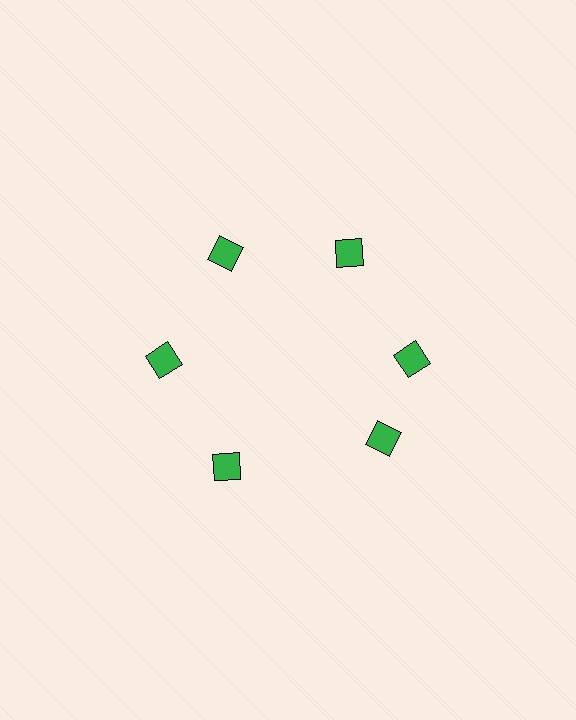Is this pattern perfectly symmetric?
No. The 6 green diamonds are arranged in a ring, but one element near the 5 o'clock position is rotated out of alignment along the ring, breaking the 6-fold rotational symmetry.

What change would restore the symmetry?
The symmetry would be restored by rotating it back into even spacing with its neighbors so that all 6 diamonds sit at equal angles and equal distance from the center.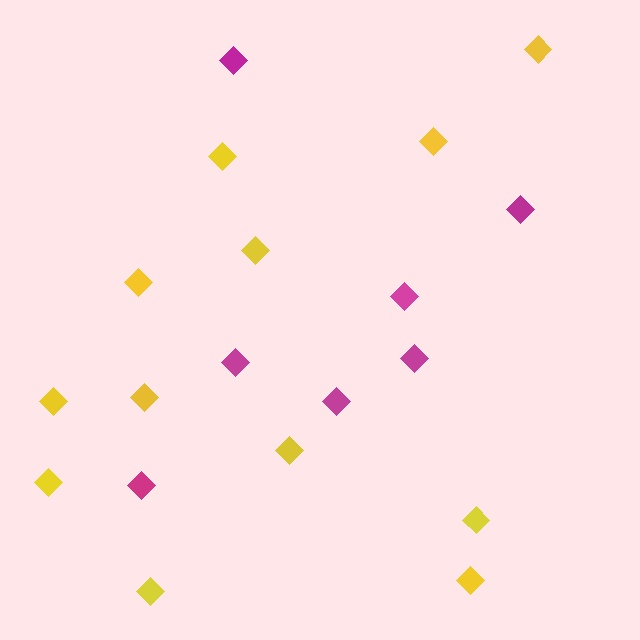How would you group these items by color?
There are 2 groups: one group of magenta diamonds (7) and one group of yellow diamonds (12).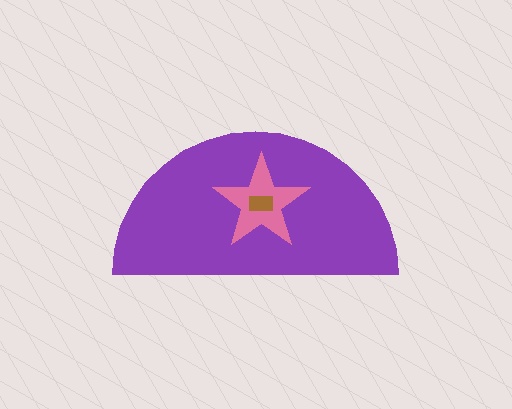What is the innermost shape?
The brown rectangle.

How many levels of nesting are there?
3.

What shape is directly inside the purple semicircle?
The pink star.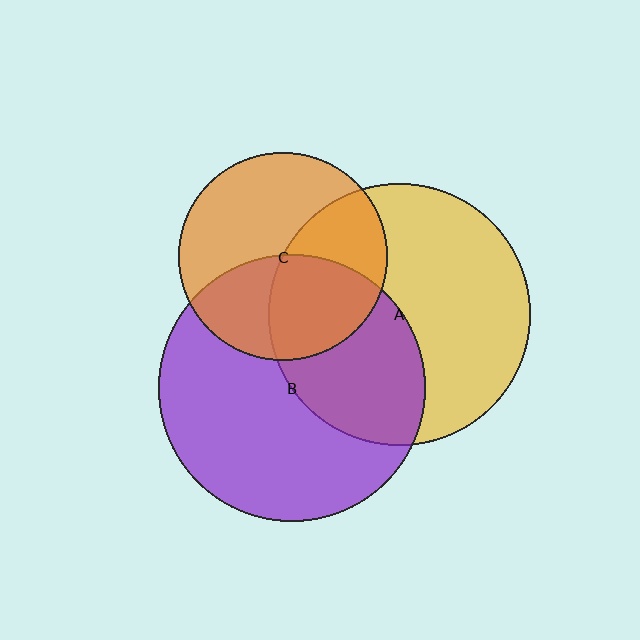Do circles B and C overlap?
Yes.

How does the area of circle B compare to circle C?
Approximately 1.6 times.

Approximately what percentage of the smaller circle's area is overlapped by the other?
Approximately 45%.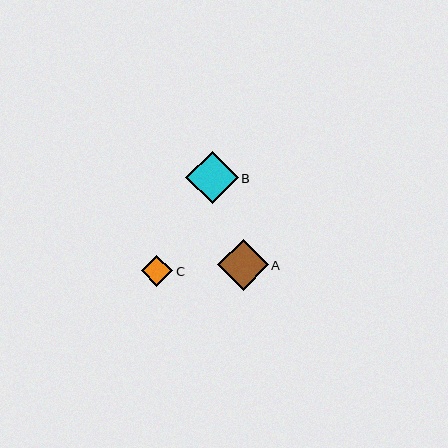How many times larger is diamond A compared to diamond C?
Diamond A is approximately 1.6 times the size of diamond C.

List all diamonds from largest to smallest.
From largest to smallest: B, A, C.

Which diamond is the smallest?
Diamond C is the smallest with a size of approximately 31 pixels.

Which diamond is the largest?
Diamond B is the largest with a size of approximately 52 pixels.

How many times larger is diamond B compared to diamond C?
Diamond B is approximately 1.7 times the size of diamond C.